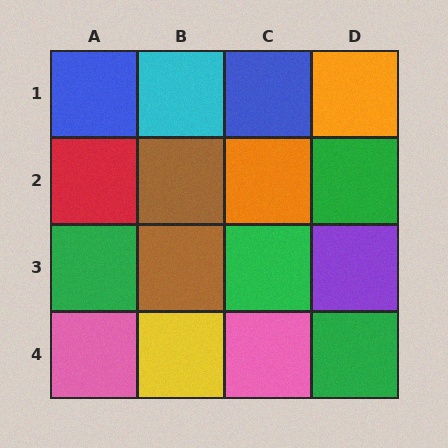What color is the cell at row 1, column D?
Orange.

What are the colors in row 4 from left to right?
Pink, yellow, pink, green.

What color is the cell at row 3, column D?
Purple.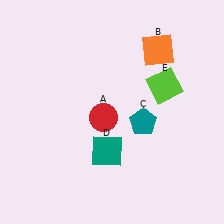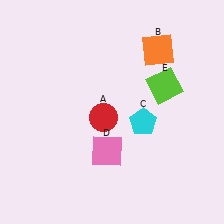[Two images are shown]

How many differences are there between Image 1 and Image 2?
There are 2 differences between the two images.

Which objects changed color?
C changed from teal to cyan. D changed from teal to pink.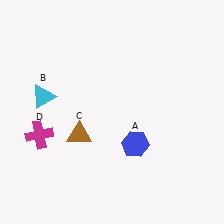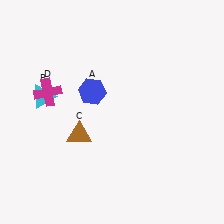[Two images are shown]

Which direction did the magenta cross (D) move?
The magenta cross (D) moved up.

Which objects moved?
The objects that moved are: the blue hexagon (A), the magenta cross (D).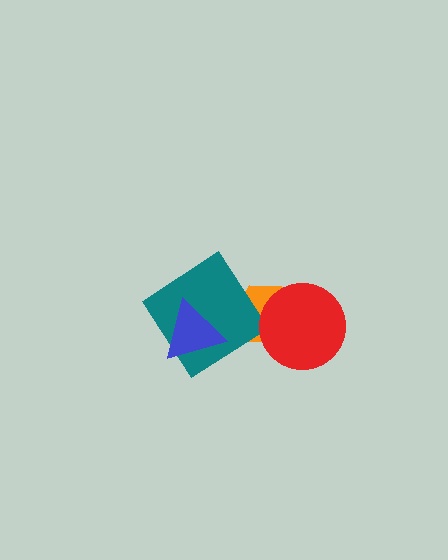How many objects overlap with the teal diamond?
2 objects overlap with the teal diamond.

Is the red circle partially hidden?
No, no other shape covers it.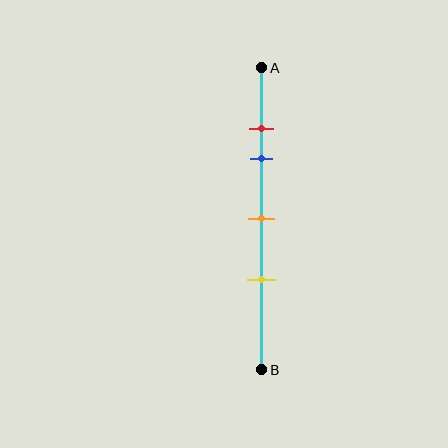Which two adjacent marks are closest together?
The red and blue marks are the closest adjacent pair.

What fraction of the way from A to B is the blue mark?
The blue mark is approximately 30% (0.3) of the way from A to B.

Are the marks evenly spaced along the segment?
No, the marks are not evenly spaced.